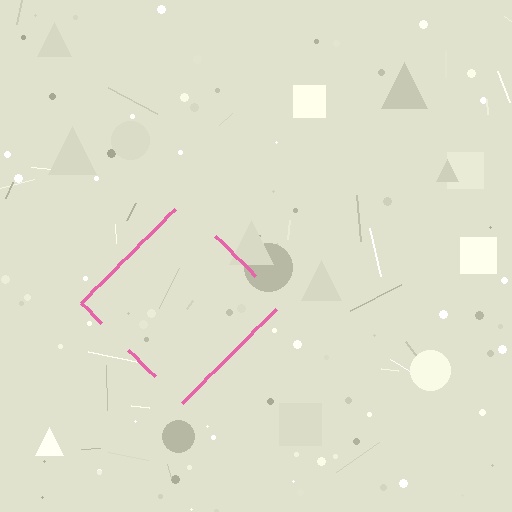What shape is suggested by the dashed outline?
The dashed outline suggests a diamond.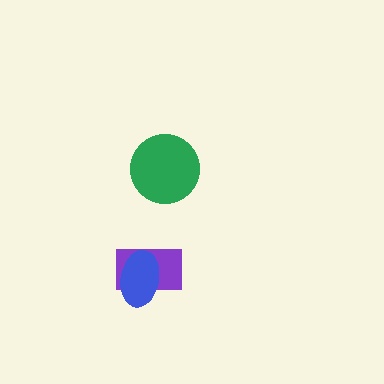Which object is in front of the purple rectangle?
The blue ellipse is in front of the purple rectangle.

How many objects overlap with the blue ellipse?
1 object overlaps with the blue ellipse.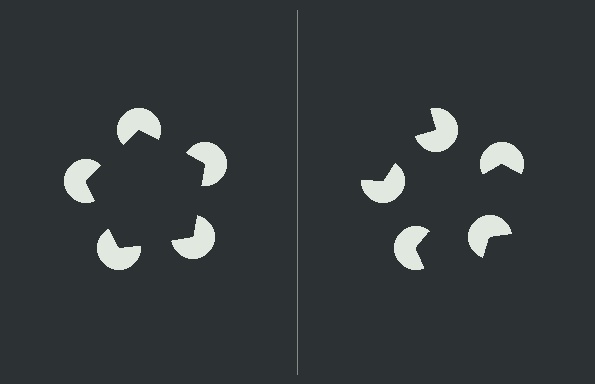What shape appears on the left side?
An illusory pentagon.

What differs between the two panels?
The pac-man discs are positioned identically on both sides; only the wedge orientations differ. On the left they align to a pentagon; on the right they are misaligned.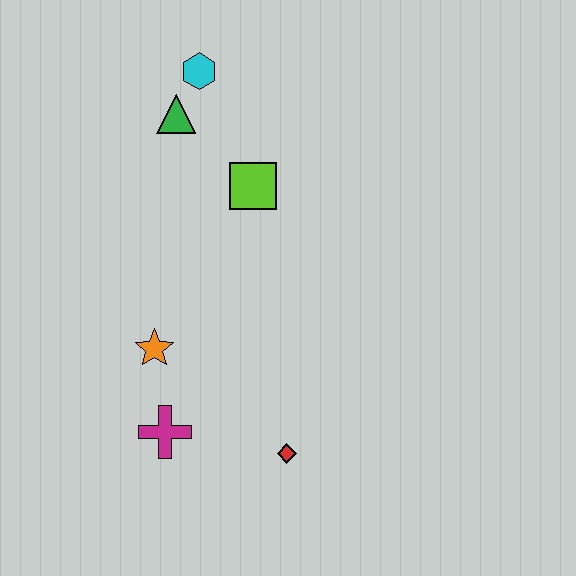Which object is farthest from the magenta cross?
The cyan hexagon is farthest from the magenta cross.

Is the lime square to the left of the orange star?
No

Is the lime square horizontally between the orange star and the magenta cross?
No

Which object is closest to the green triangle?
The cyan hexagon is closest to the green triangle.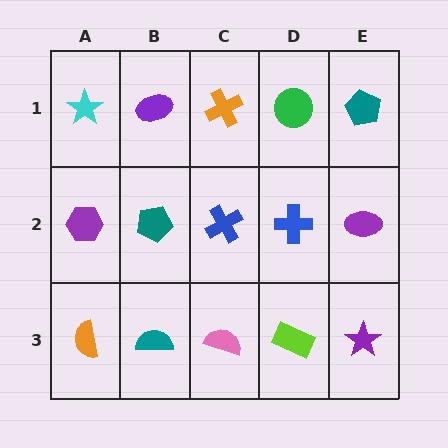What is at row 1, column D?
A green circle.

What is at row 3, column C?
A pink semicircle.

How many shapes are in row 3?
5 shapes.